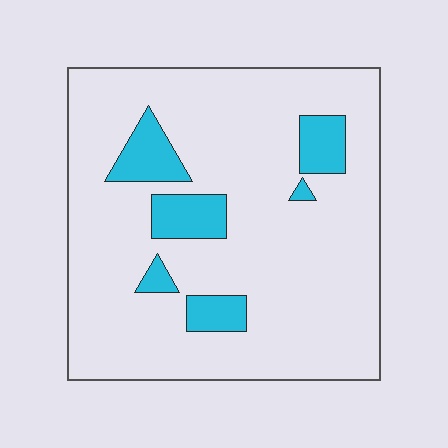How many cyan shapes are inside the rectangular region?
6.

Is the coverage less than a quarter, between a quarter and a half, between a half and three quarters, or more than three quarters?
Less than a quarter.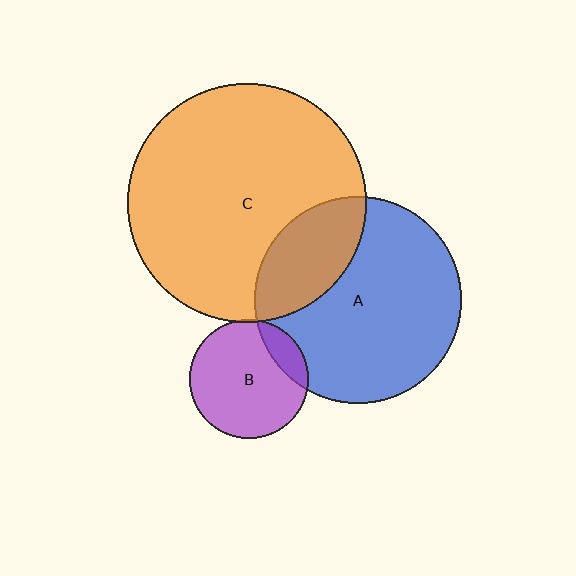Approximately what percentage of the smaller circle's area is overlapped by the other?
Approximately 15%.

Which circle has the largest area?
Circle C (orange).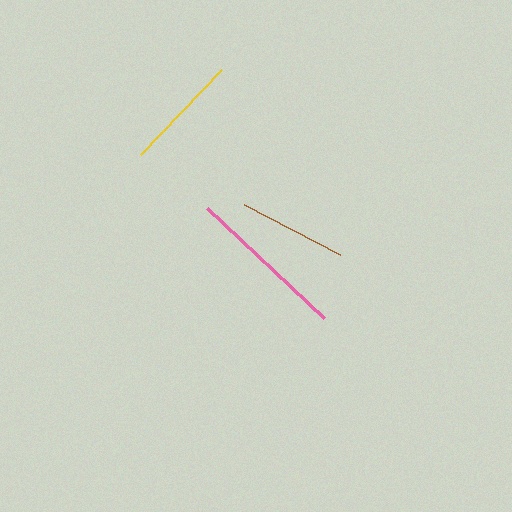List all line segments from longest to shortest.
From longest to shortest: pink, yellow, brown.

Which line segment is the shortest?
The brown line is the shortest at approximately 108 pixels.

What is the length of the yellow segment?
The yellow segment is approximately 118 pixels long.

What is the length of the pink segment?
The pink segment is approximately 161 pixels long.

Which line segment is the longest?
The pink line is the longest at approximately 161 pixels.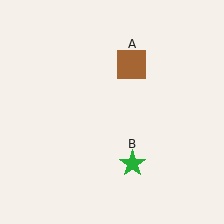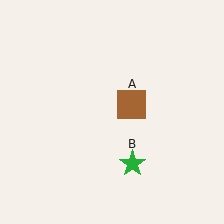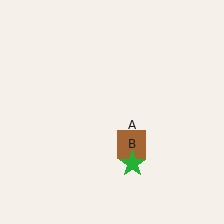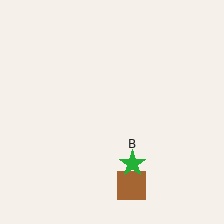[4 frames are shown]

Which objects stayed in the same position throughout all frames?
Green star (object B) remained stationary.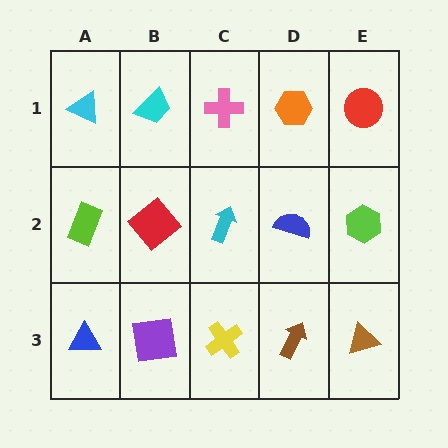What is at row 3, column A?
A blue triangle.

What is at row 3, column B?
A purple square.